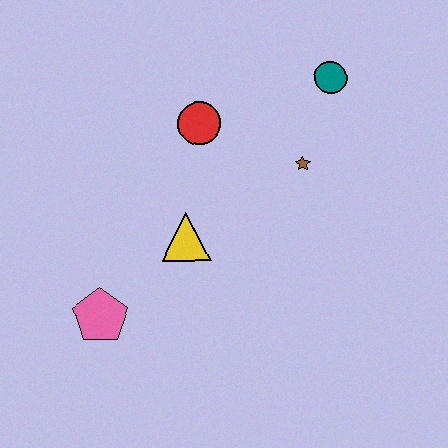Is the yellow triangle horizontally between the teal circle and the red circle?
No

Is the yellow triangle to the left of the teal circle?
Yes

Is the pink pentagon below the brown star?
Yes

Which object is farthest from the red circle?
The pink pentagon is farthest from the red circle.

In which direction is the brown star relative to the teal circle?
The brown star is below the teal circle.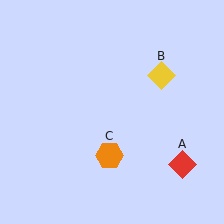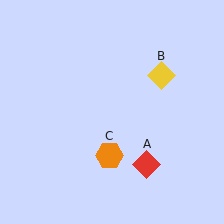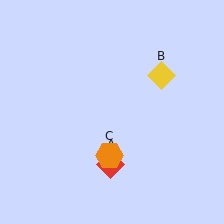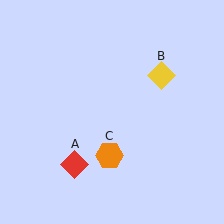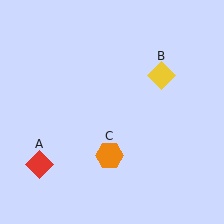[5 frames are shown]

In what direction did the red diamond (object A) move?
The red diamond (object A) moved left.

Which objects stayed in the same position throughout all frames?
Yellow diamond (object B) and orange hexagon (object C) remained stationary.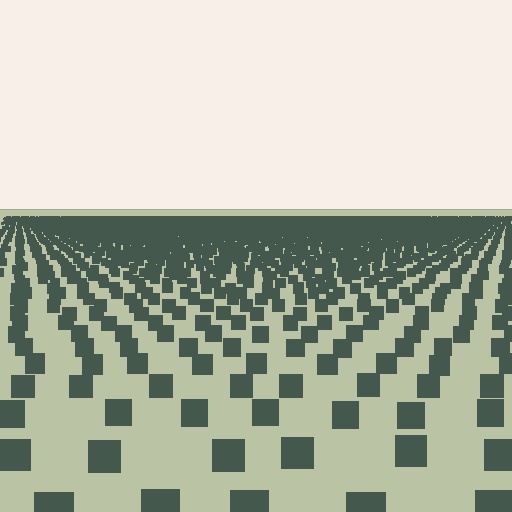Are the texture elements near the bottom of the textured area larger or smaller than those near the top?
Larger. Near the bottom, elements are closer to the viewer and appear at a bigger on-screen size.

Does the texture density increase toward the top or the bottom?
Density increases toward the top.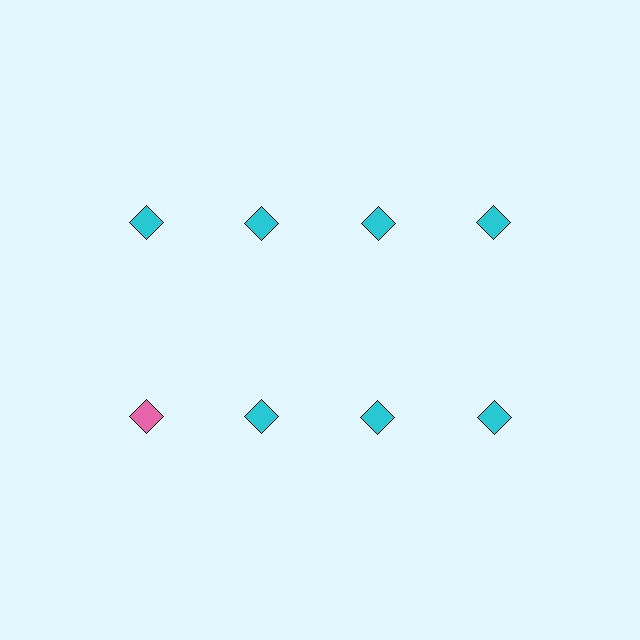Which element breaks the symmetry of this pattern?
The pink diamond in the second row, leftmost column breaks the symmetry. All other shapes are cyan diamonds.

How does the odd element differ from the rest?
It has a different color: pink instead of cyan.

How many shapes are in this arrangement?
There are 8 shapes arranged in a grid pattern.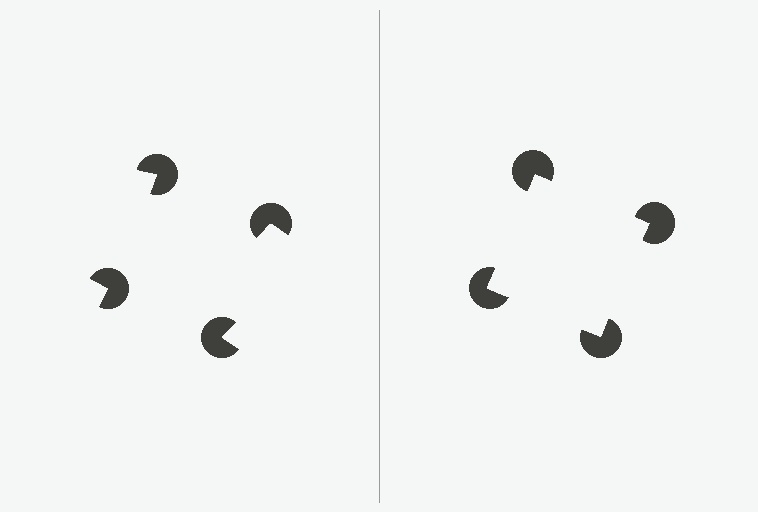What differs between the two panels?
The pac-man discs are positioned identically on both sides; only the wedge orientations differ. On the right they align to a square; on the left they are misaligned.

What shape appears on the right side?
An illusory square.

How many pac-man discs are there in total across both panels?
8 — 4 on each side.